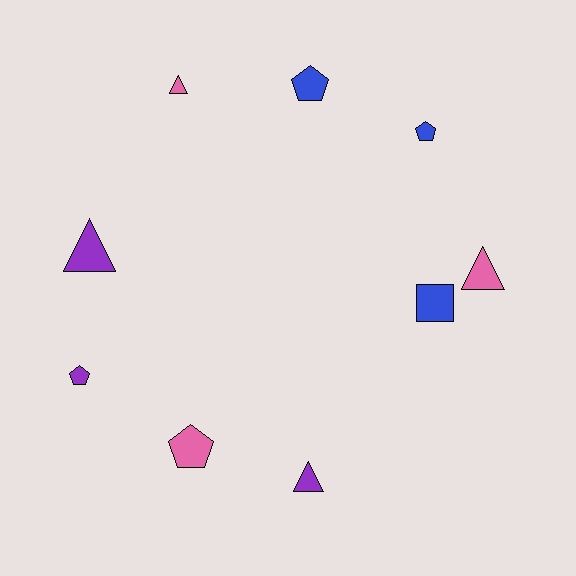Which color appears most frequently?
Pink, with 3 objects.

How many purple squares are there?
There are no purple squares.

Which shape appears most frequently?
Pentagon, with 4 objects.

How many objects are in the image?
There are 9 objects.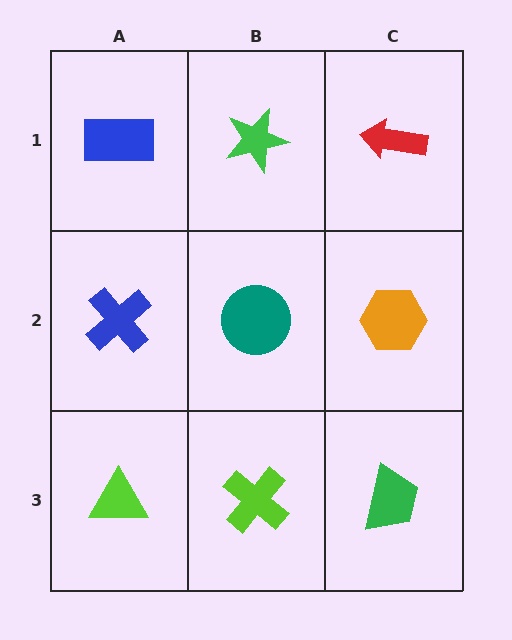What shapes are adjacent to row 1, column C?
An orange hexagon (row 2, column C), a green star (row 1, column B).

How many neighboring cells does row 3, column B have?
3.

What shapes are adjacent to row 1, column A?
A blue cross (row 2, column A), a green star (row 1, column B).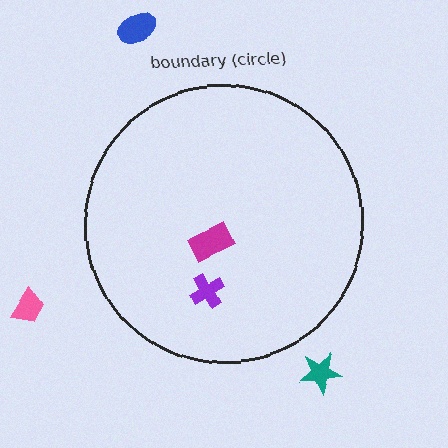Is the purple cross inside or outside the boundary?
Inside.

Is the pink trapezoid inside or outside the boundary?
Outside.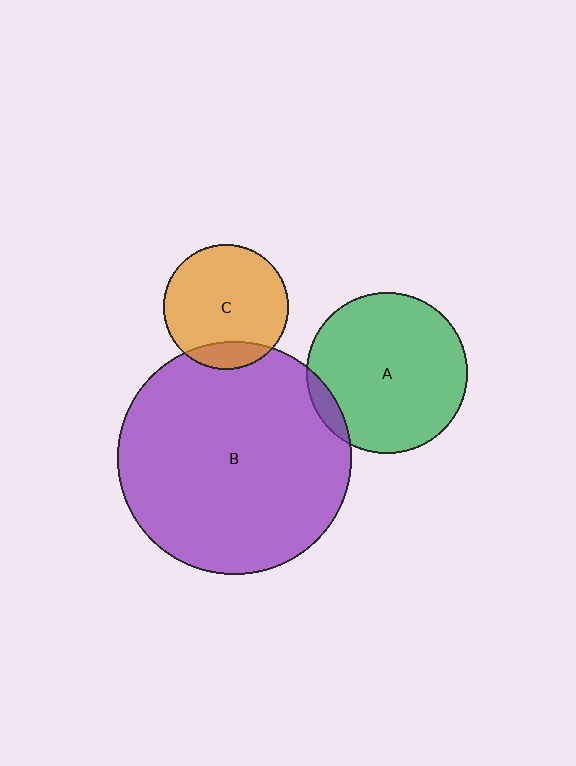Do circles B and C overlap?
Yes.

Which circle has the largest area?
Circle B (purple).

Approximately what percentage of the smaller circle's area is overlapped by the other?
Approximately 15%.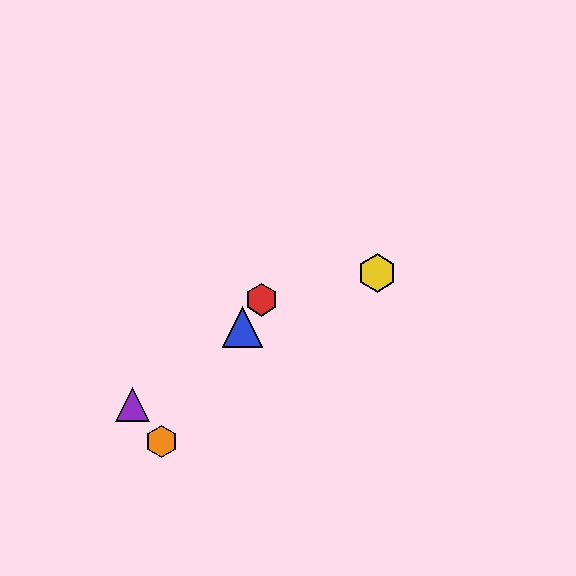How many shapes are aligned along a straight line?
4 shapes (the red hexagon, the blue triangle, the green triangle, the orange hexagon) are aligned along a straight line.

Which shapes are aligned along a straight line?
The red hexagon, the blue triangle, the green triangle, the orange hexagon are aligned along a straight line.